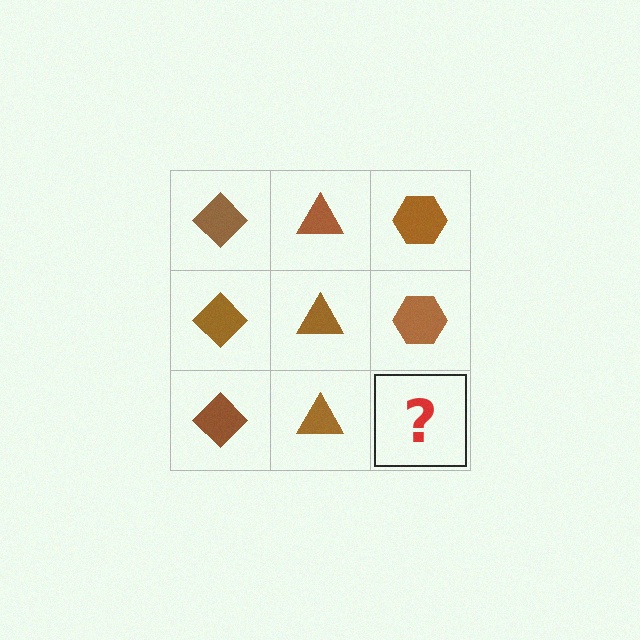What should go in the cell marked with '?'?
The missing cell should contain a brown hexagon.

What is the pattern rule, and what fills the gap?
The rule is that each column has a consistent shape. The gap should be filled with a brown hexagon.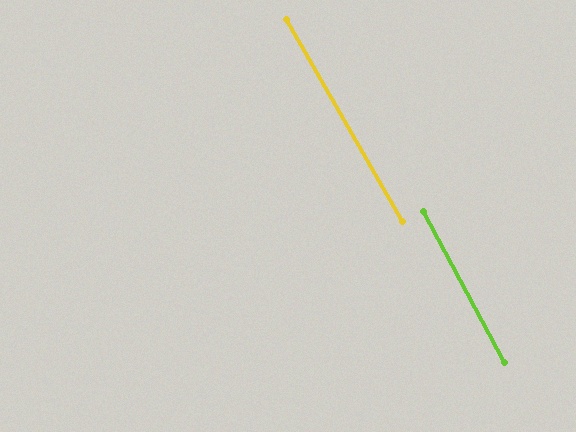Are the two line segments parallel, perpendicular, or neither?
Parallel — their directions differ by only 1.9°.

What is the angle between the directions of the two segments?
Approximately 2 degrees.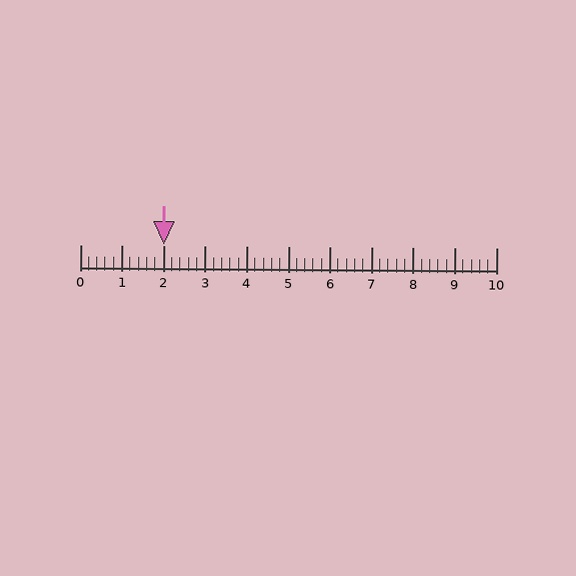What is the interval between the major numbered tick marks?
The major tick marks are spaced 1 units apart.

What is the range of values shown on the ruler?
The ruler shows values from 0 to 10.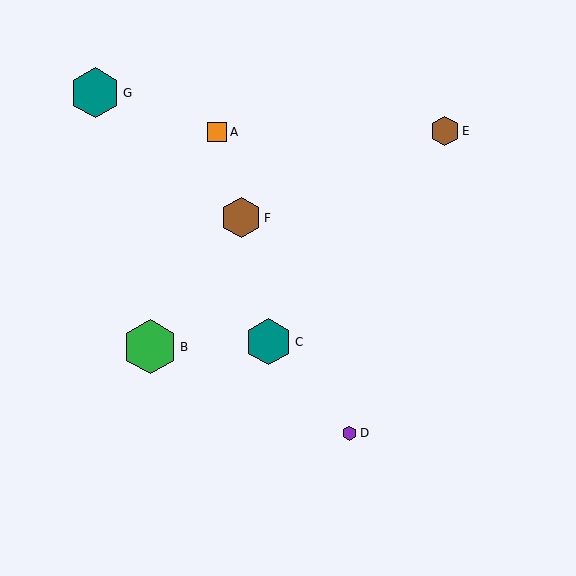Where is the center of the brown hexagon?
The center of the brown hexagon is at (241, 218).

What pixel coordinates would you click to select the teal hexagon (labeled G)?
Click at (95, 93) to select the teal hexagon G.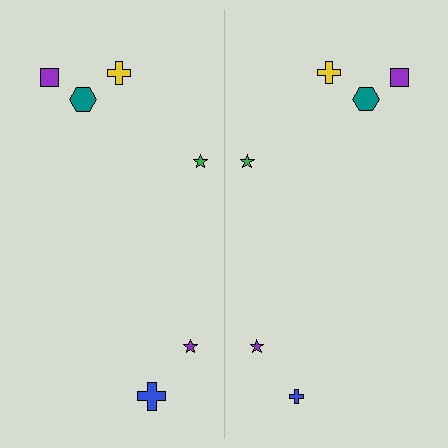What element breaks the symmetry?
The blue cross on the right side has a different size than its mirror counterpart.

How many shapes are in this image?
There are 12 shapes in this image.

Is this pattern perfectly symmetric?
No, the pattern is not perfectly symmetric. The blue cross on the right side has a different size than its mirror counterpart.